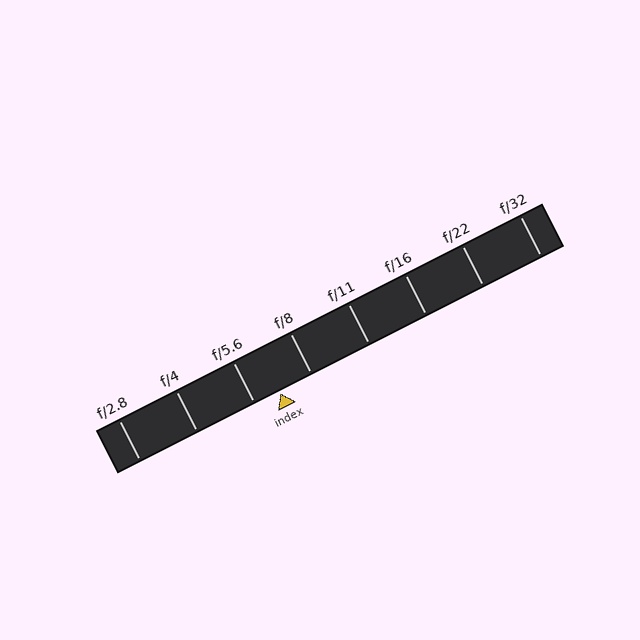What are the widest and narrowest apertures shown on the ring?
The widest aperture shown is f/2.8 and the narrowest is f/32.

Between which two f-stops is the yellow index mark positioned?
The index mark is between f/5.6 and f/8.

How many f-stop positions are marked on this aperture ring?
There are 8 f-stop positions marked.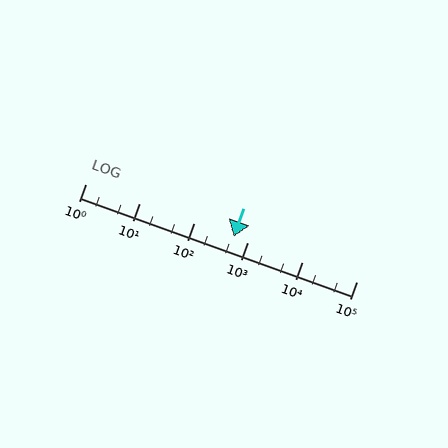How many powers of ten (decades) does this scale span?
The scale spans 5 decades, from 1 to 100000.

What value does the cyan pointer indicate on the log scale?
The pointer indicates approximately 550.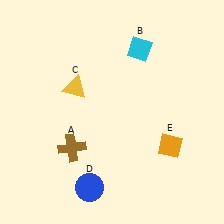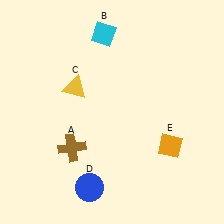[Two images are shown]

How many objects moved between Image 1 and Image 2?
1 object moved between the two images.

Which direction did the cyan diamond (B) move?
The cyan diamond (B) moved left.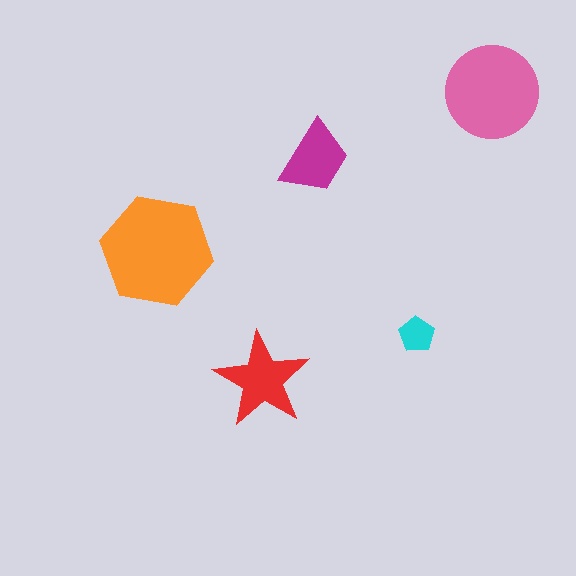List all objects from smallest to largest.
The cyan pentagon, the magenta trapezoid, the red star, the pink circle, the orange hexagon.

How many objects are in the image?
There are 5 objects in the image.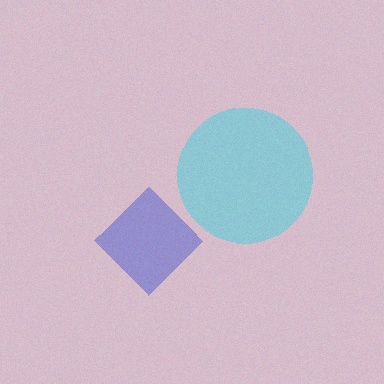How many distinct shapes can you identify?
There are 2 distinct shapes: a blue diamond, a cyan circle.